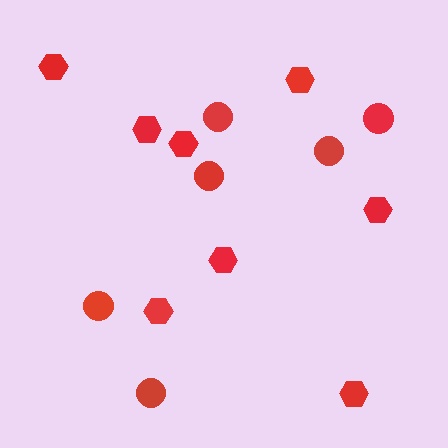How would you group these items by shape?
There are 2 groups: one group of hexagons (8) and one group of circles (6).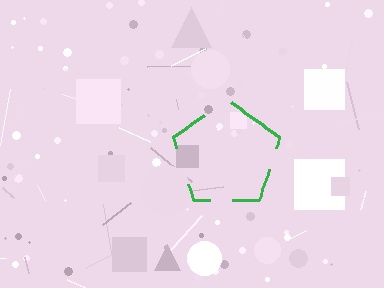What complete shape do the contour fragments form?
The contour fragments form a pentagon.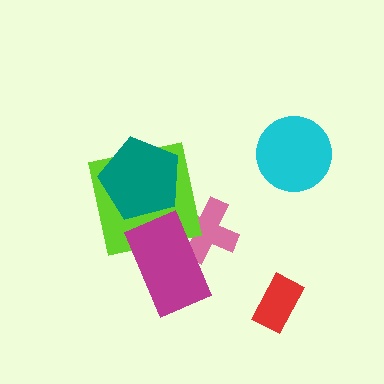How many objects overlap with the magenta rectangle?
2 objects overlap with the magenta rectangle.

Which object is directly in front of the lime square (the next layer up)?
The teal pentagon is directly in front of the lime square.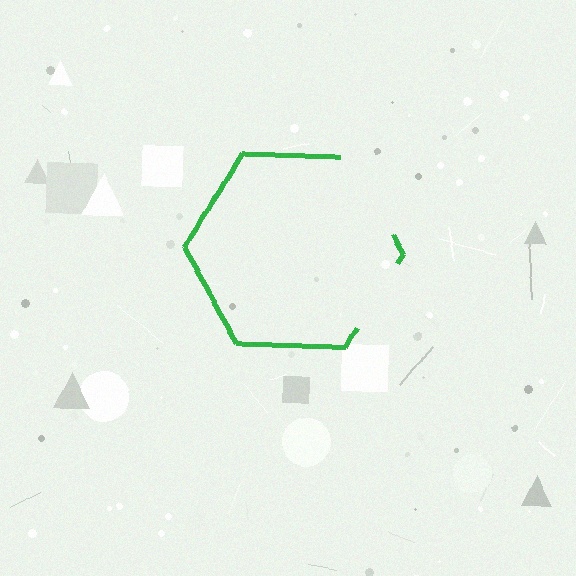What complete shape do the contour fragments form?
The contour fragments form a hexagon.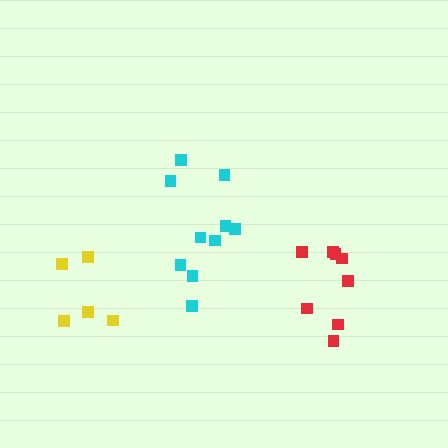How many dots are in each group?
Group 1: 8 dots, Group 2: 10 dots, Group 3: 5 dots (23 total).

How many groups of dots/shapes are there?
There are 3 groups.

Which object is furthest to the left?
The yellow cluster is leftmost.